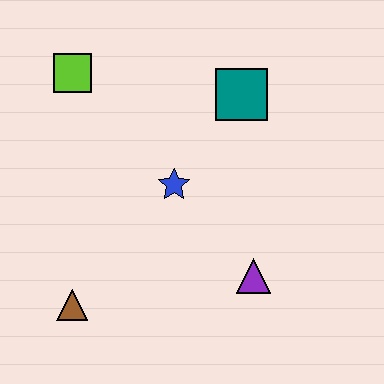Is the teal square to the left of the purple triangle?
Yes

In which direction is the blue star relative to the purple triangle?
The blue star is above the purple triangle.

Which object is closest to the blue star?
The teal square is closest to the blue star.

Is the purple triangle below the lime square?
Yes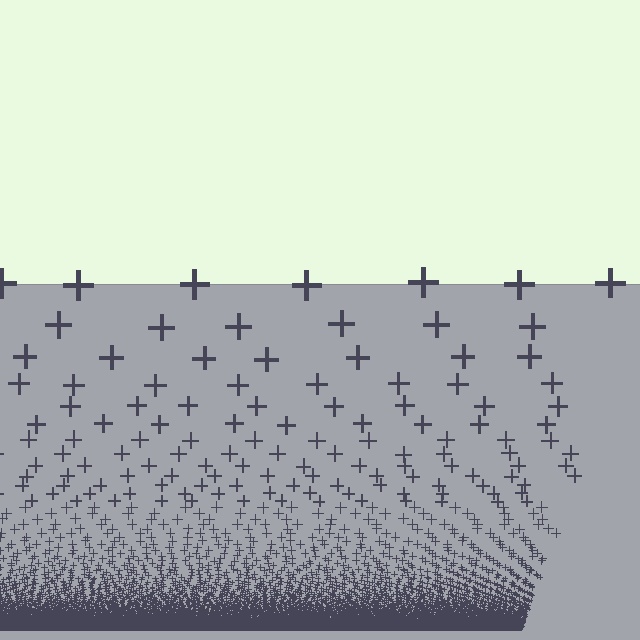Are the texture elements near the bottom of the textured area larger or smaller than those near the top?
Smaller. The gradient is inverted — elements near the bottom are smaller and denser.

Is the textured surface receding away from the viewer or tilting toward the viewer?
The surface appears to tilt toward the viewer. Texture elements get larger and sparser toward the top.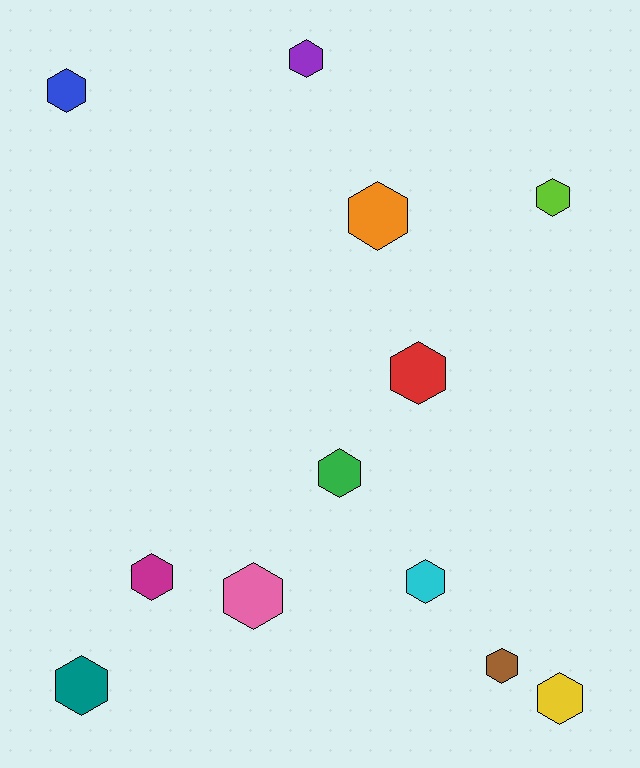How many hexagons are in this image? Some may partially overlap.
There are 12 hexagons.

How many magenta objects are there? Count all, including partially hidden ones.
There is 1 magenta object.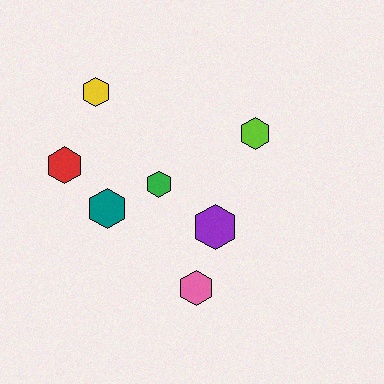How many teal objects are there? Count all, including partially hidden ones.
There is 1 teal object.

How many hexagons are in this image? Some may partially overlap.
There are 7 hexagons.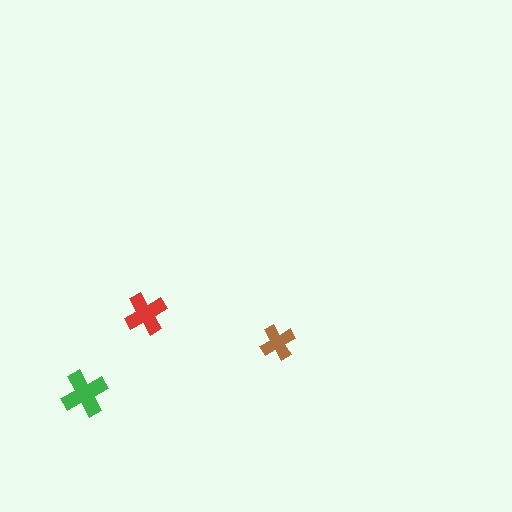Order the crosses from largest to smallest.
the green one, the red one, the brown one.